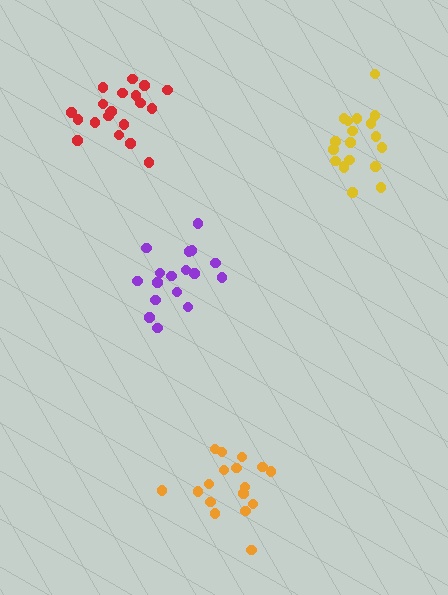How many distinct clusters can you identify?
There are 4 distinct clusters.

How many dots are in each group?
Group 1: 17 dots, Group 2: 17 dots, Group 3: 19 dots, Group 4: 20 dots (73 total).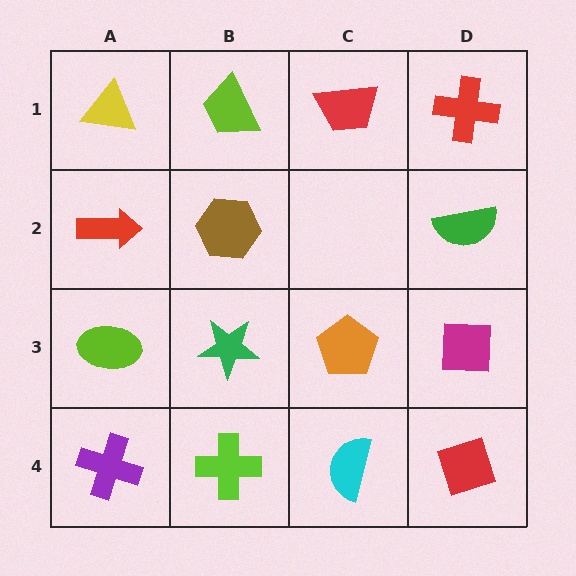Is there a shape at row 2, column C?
No, that cell is empty.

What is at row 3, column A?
A lime ellipse.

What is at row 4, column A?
A purple cross.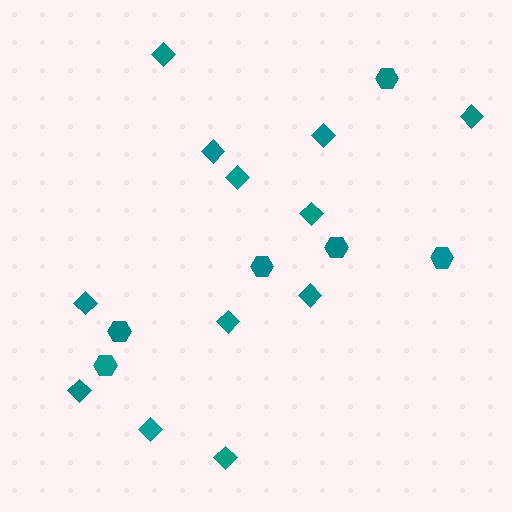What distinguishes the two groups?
There are 2 groups: one group of diamonds (12) and one group of hexagons (6).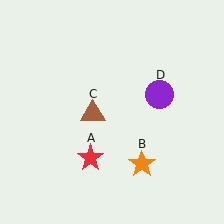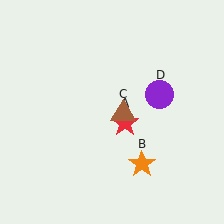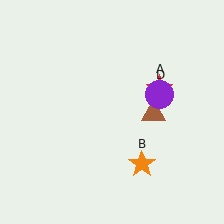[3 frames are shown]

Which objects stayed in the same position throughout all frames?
Orange star (object B) and purple circle (object D) remained stationary.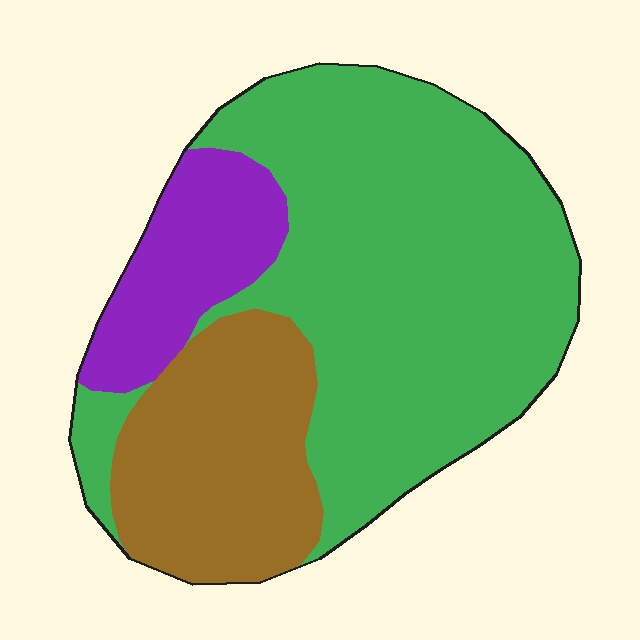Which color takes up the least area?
Purple, at roughly 15%.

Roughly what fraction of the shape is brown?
Brown takes up about one quarter (1/4) of the shape.